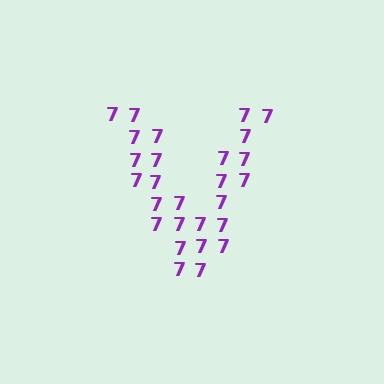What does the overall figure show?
The overall figure shows the letter V.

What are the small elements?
The small elements are digit 7's.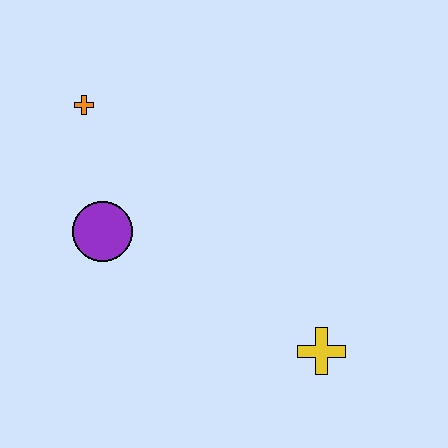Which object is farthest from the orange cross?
The yellow cross is farthest from the orange cross.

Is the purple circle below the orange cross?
Yes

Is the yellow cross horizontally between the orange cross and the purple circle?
No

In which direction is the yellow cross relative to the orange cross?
The yellow cross is below the orange cross.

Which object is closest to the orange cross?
The purple circle is closest to the orange cross.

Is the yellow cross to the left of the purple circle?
No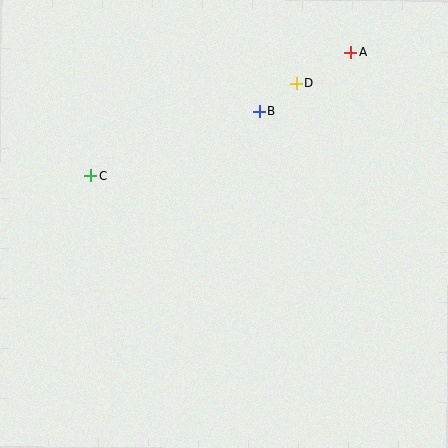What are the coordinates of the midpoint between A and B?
The midpoint between A and B is at (305, 82).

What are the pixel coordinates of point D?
Point D is at (297, 83).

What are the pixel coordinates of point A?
Point A is at (351, 52).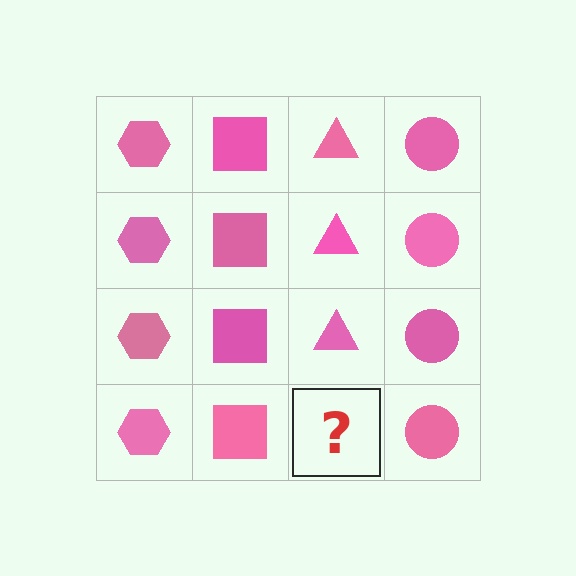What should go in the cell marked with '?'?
The missing cell should contain a pink triangle.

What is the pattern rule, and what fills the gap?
The rule is that each column has a consistent shape. The gap should be filled with a pink triangle.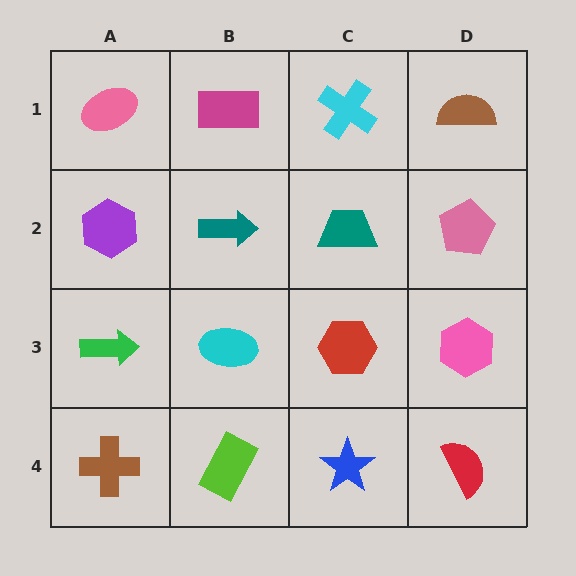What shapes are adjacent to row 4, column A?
A green arrow (row 3, column A), a lime rectangle (row 4, column B).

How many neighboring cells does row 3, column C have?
4.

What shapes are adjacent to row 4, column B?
A cyan ellipse (row 3, column B), a brown cross (row 4, column A), a blue star (row 4, column C).